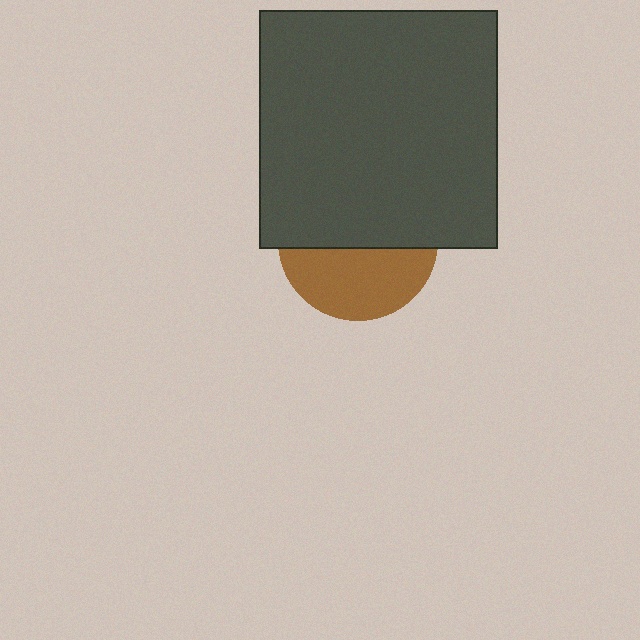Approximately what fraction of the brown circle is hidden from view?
Roughly 57% of the brown circle is hidden behind the dark gray square.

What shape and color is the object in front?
The object in front is a dark gray square.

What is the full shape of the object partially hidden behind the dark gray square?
The partially hidden object is a brown circle.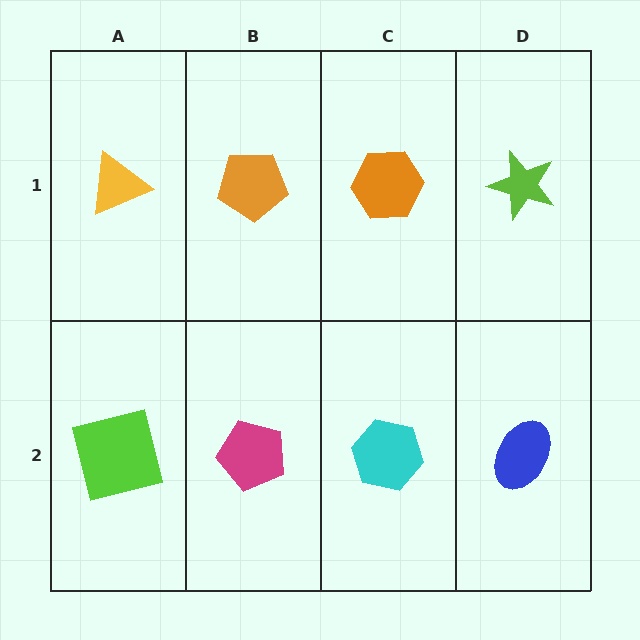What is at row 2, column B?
A magenta pentagon.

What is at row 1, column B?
An orange pentagon.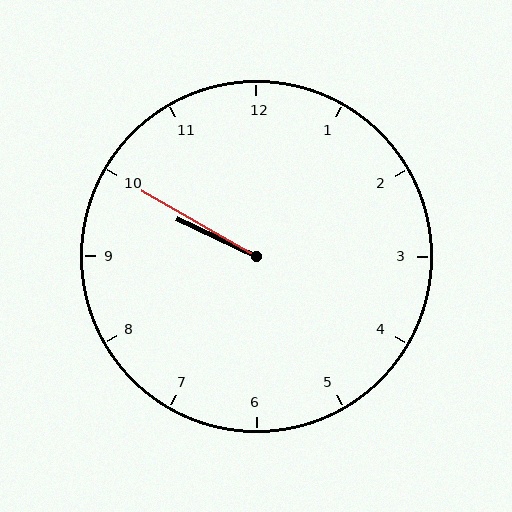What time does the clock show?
9:50.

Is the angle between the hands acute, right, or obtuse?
It is acute.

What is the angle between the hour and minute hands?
Approximately 5 degrees.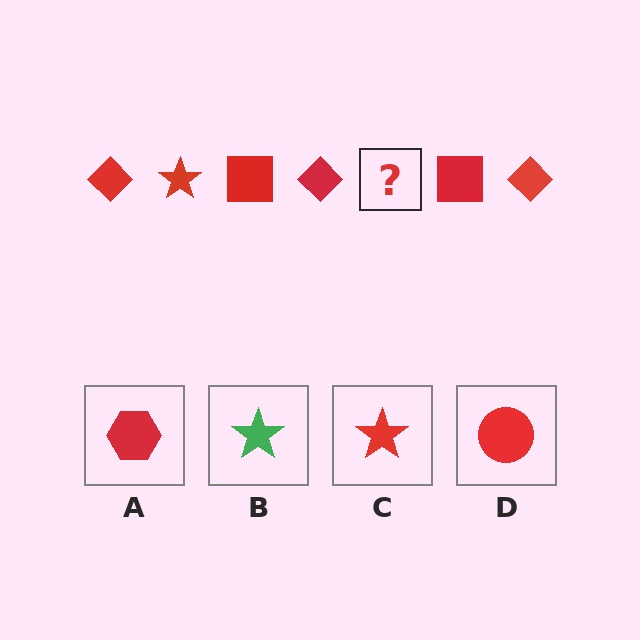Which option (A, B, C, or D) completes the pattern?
C.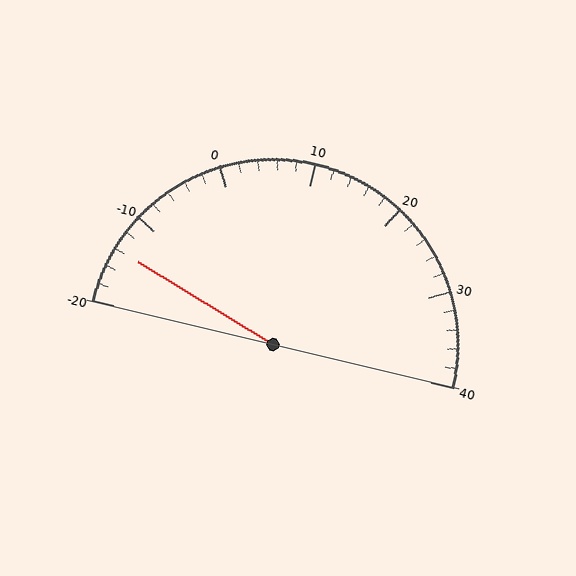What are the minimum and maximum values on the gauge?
The gauge ranges from -20 to 40.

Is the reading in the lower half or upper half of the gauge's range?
The reading is in the lower half of the range (-20 to 40).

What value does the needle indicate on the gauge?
The needle indicates approximately -14.